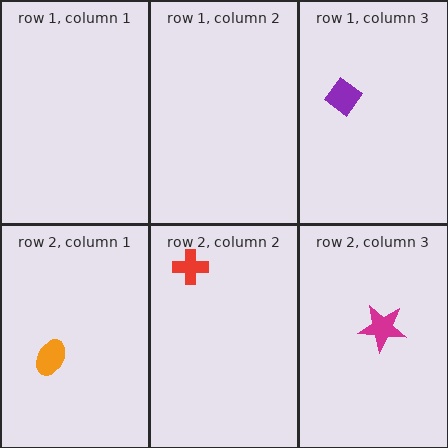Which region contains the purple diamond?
The row 1, column 3 region.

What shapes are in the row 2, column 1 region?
The orange ellipse.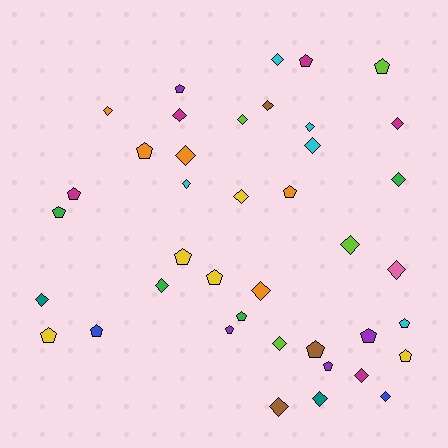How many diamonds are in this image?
There are 22 diamonds.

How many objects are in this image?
There are 40 objects.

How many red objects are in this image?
There are no red objects.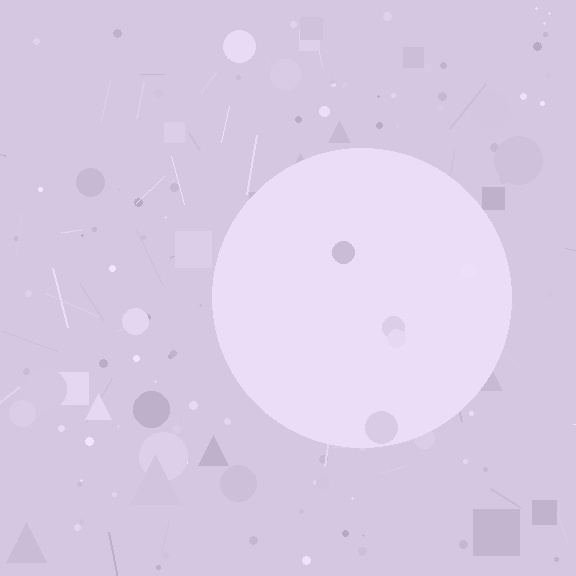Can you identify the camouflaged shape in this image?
The camouflaged shape is a circle.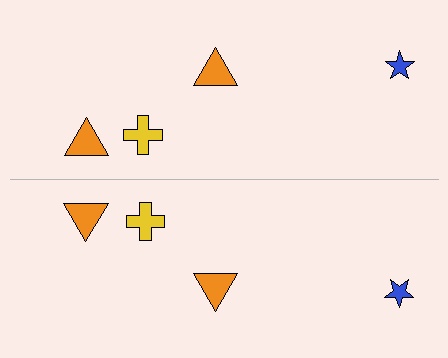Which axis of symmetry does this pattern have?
The pattern has a horizontal axis of symmetry running through the center of the image.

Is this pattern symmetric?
Yes, this pattern has bilateral (reflection) symmetry.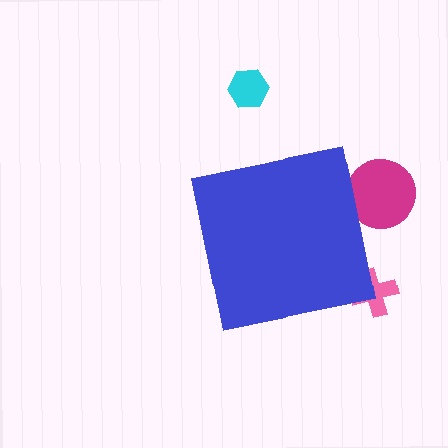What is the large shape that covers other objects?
A blue square.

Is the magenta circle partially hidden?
Yes, the magenta circle is partially hidden behind the blue square.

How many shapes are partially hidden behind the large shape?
2 shapes are partially hidden.